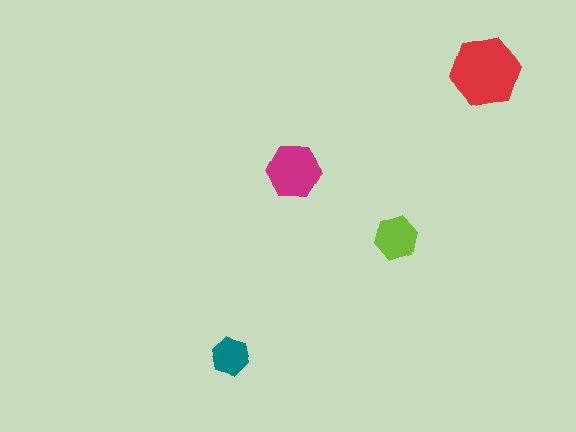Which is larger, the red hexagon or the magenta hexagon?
The red one.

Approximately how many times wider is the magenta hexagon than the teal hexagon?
About 1.5 times wider.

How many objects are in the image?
There are 4 objects in the image.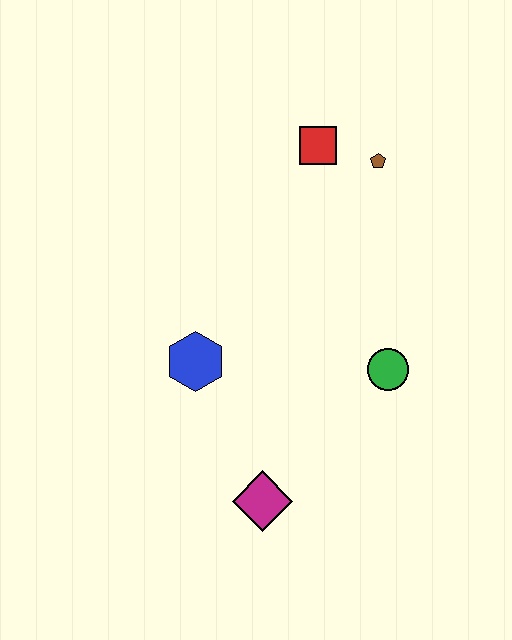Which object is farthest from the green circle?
The red square is farthest from the green circle.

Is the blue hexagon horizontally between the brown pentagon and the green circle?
No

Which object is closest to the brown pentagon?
The red square is closest to the brown pentagon.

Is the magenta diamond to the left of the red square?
Yes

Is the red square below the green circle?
No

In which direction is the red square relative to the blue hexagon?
The red square is above the blue hexagon.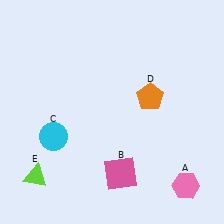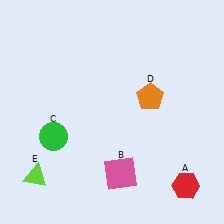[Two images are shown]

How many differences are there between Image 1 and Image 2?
There are 2 differences between the two images.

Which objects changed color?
A changed from pink to red. C changed from cyan to green.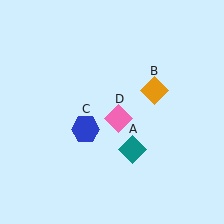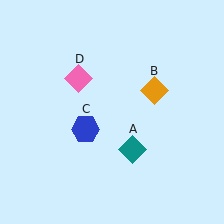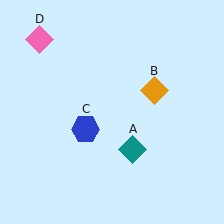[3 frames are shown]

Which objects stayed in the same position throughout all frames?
Teal diamond (object A) and orange diamond (object B) and blue hexagon (object C) remained stationary.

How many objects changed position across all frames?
1 object changed position: pink diamond (object D).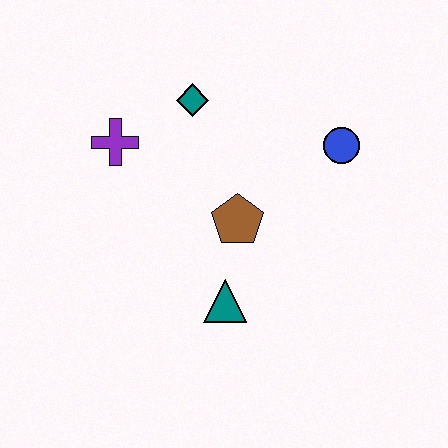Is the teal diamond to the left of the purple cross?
No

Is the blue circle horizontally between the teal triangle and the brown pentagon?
No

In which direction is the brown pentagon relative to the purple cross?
The brown pentagon is to the right of the purple cross.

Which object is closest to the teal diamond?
The purple cross is closest to the teal diamond.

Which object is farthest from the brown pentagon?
The purple cross is farthest from the brown pentagon.